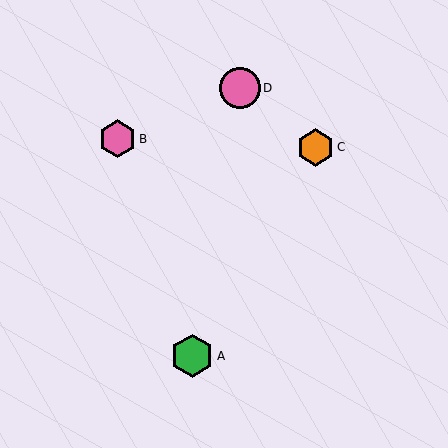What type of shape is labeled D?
Shape D is a pink circle.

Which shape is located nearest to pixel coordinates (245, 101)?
The pink circle (labeled D) at (240, 88) is nearest to that location.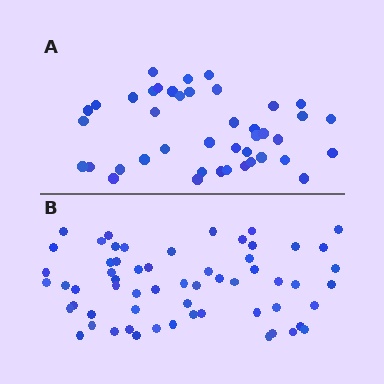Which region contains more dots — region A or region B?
Region B (the bottom region) has more dots.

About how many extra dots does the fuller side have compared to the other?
Region B has approximately 20 more dots than region A.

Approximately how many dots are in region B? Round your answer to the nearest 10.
About 60 dots.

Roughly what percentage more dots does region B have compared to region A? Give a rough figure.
About 45% more.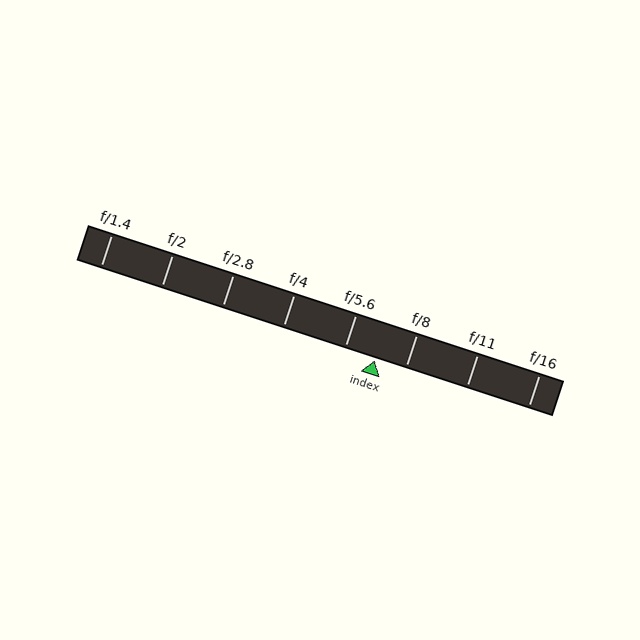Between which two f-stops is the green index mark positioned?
The index mark is between f/5.6 and f/8.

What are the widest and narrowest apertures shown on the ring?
The widest aperture shown is f/1.4 and the narrowest is f/16.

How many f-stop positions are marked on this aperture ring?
There are 8 f-stop positions marked.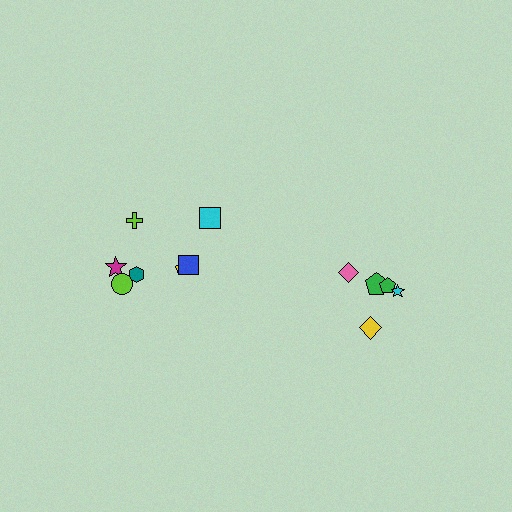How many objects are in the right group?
There are 5 objects.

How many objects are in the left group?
There are 7 objects.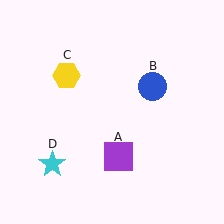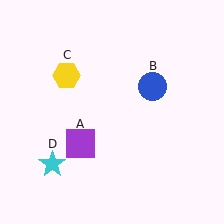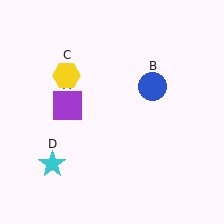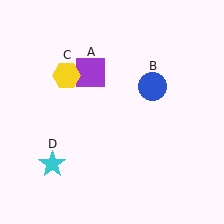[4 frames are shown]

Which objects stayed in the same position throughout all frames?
Blue circle (object B) and yellow hexagon (object C) and cyan star (object D) remained stationary.